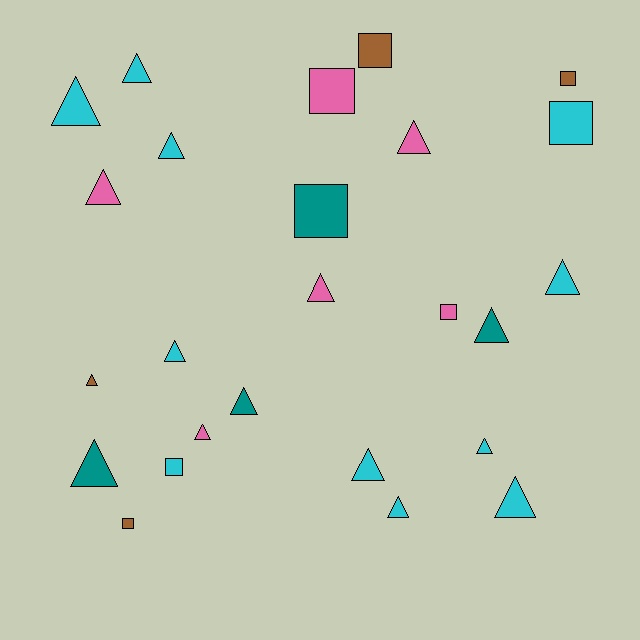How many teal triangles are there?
There are 3 teal triangles.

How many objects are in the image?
There are 25 objects.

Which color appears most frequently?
Cyan, with 11 objects.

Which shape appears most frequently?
Triangle, with 17 objects.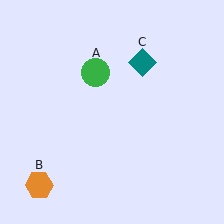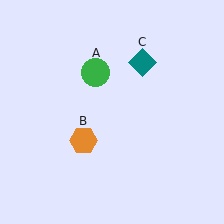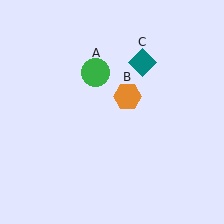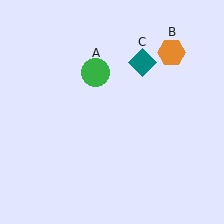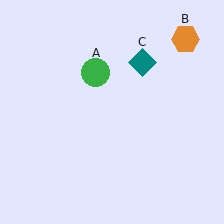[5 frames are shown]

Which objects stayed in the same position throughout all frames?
Green circle (object A) and teal diamond (object C) remained stationary.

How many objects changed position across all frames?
1 object changed position: orange hexagon (object B).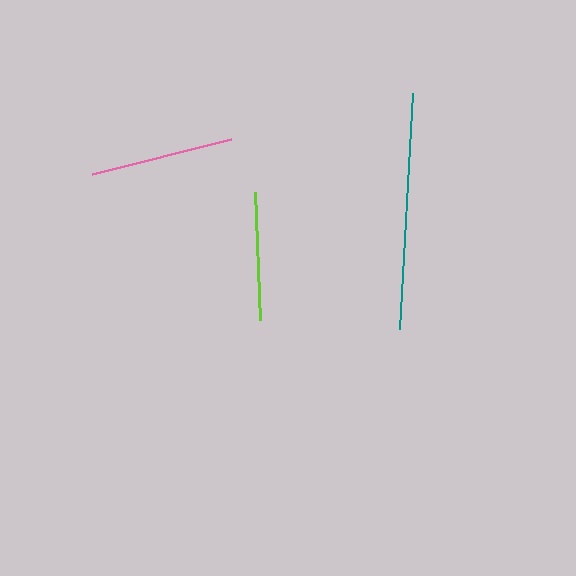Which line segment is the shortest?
The lime line is the shortest at approximately 129 pixels.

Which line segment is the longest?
The teal line is the longest at approximately 236 pixels.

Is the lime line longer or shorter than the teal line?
The teal line is longer than the lime line.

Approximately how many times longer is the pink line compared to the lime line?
The pink line is approximately 1.1 times the length of the lime line.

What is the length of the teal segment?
The teal segment is approximately 236 pixels long.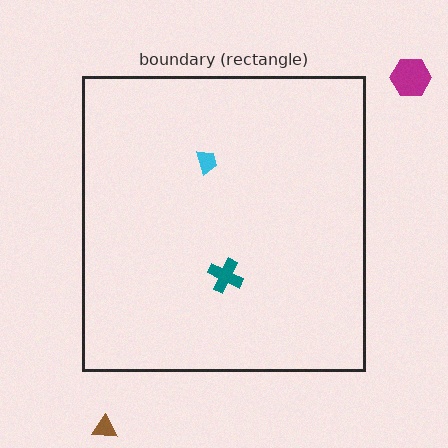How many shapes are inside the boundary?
2 inside, 2 outside.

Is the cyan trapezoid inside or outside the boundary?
Inside.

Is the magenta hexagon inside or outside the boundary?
Outside.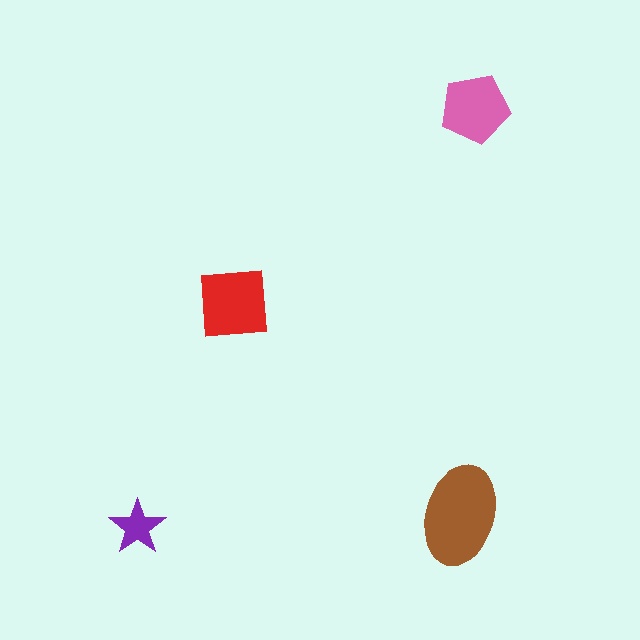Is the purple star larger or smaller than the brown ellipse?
Smaller.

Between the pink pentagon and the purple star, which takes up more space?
The pink pentagon.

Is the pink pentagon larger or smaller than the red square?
Smaller.